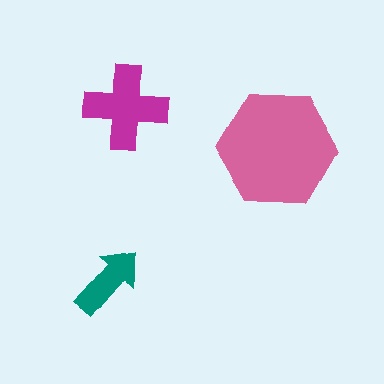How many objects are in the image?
There are 3 objects in the image.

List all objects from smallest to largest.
The teal arrow, the magenta cross, the pink hexagon.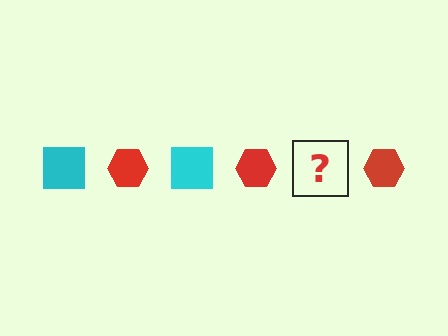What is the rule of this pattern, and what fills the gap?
The rule is that the pattern alternates between cyan square and red hexagon. The gap should be filled with a cyan square.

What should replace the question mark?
The question mark should be replaced with a cyan square.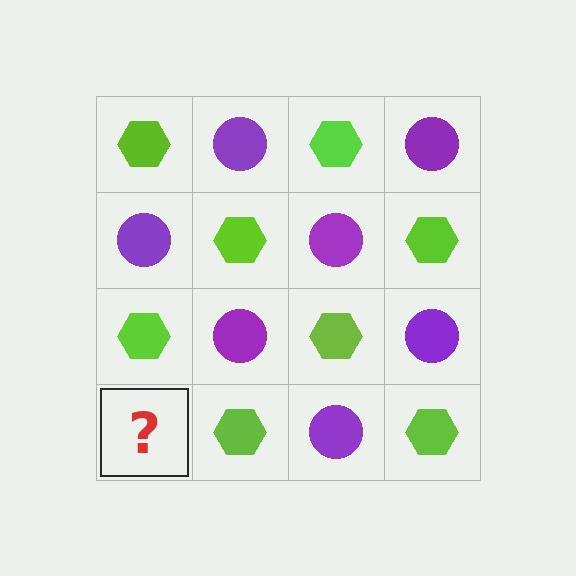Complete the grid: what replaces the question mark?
The question mark should be replaced with a purple circle.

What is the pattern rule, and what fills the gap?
The rule is that it alternates lime hexagon and purple circle in a checkerboard pattern. The gap should be filled with a purple circle.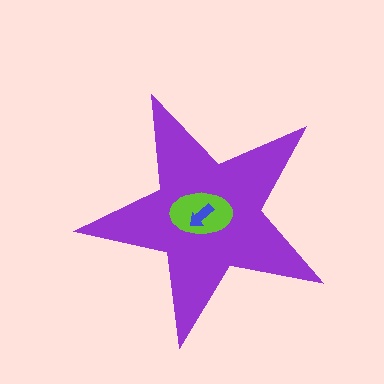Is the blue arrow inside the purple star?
Yes.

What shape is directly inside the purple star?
The lime ellipse.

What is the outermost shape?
The purple star.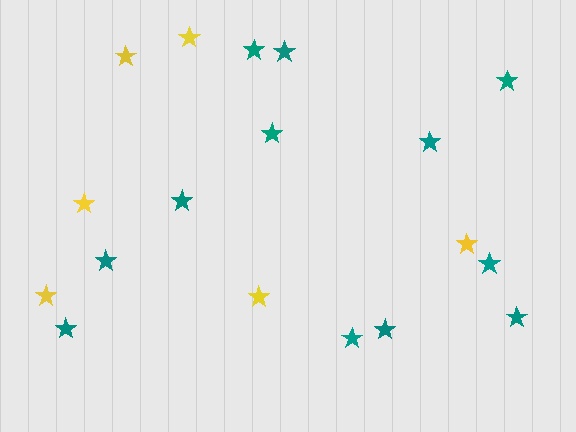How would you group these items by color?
There are 2 groups: one group of yellow stars (6) and one group of teal stars (12).